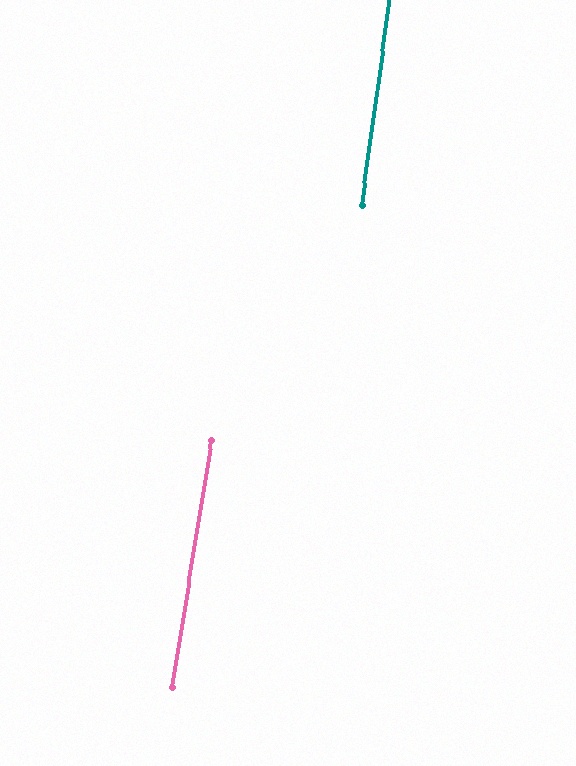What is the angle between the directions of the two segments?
Approximately 1 degree.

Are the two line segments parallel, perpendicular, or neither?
Parallel — their directions differ by only 1.5°.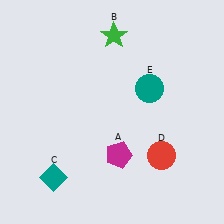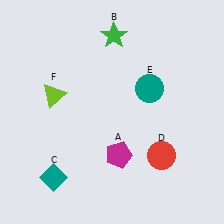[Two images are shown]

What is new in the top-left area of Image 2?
A lime triangle (F) was added in the top-left area of Image 2.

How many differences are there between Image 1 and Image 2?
There is 1 difference between the two images.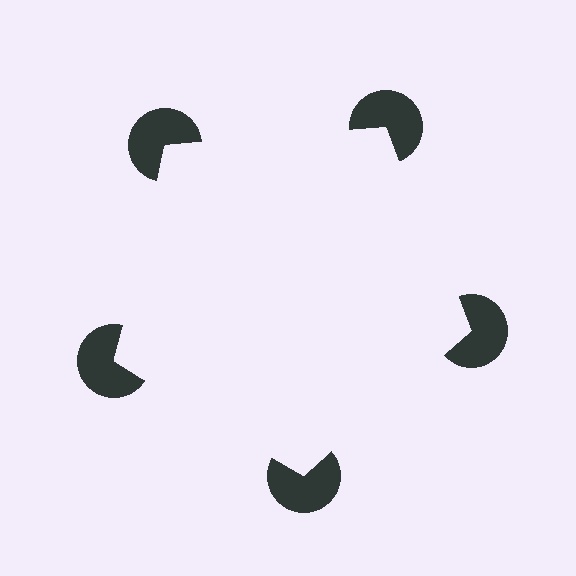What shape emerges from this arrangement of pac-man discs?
An illusory pentagon — its edges are inferred from the aligned wedge cuts in the pac-man discs, not physically drawn.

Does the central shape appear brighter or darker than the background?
It typically appears slightly brighter than the background, even though no actual brightness change is drawn.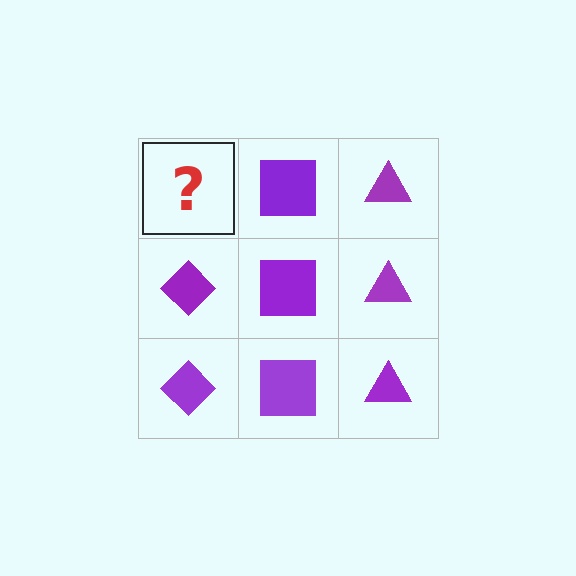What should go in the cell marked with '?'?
The missing cell should contain a purple diamond.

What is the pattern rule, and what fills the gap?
The rule is that each column has a consistent shape. The gap should be filled with a purple diamond.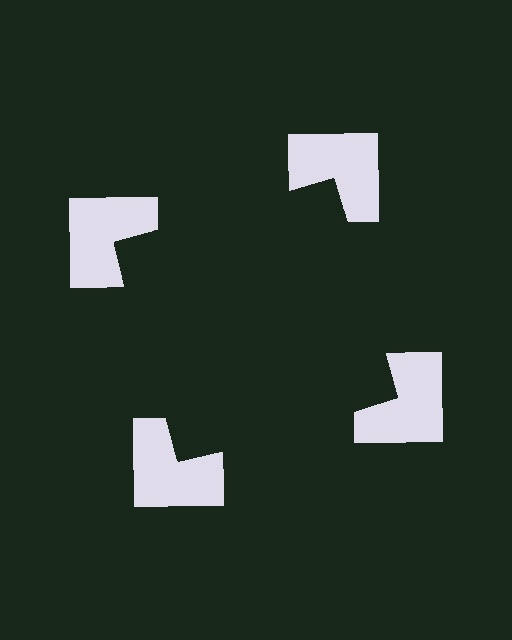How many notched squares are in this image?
There are 4 — one at each vertex of the illusory square.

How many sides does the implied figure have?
4 sides.